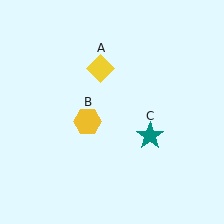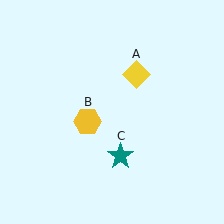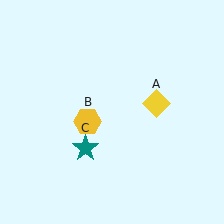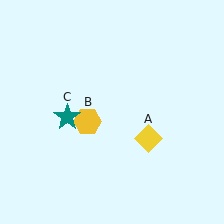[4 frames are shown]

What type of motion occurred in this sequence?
The yellow diamond (object A), teal star (object C) rotated clockwise around the center of the scene.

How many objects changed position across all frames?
2 objects changed position: yellow diamond (object A), teal star (object C).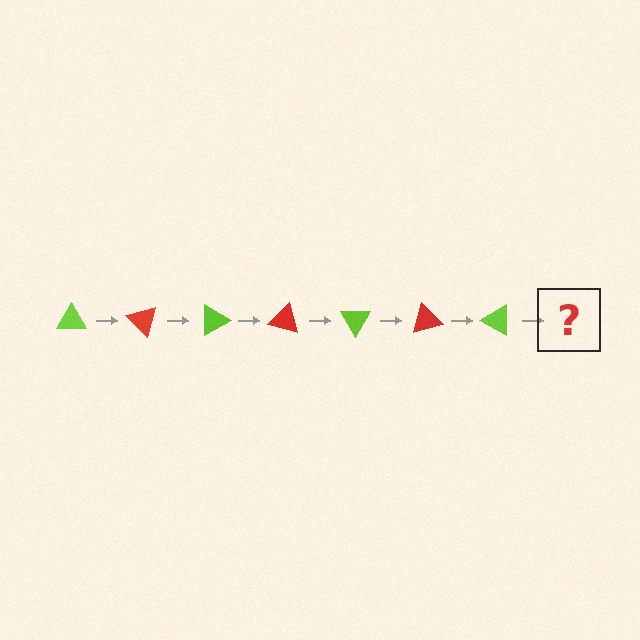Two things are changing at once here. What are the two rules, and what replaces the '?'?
The two rules are that it rotates 45 degrees each step and the color cycles through lime and red. The '?' should be a red triangle, rotated 315 degrees from the start.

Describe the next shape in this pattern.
It should be a red triangle, rotated 315 degrees from the start.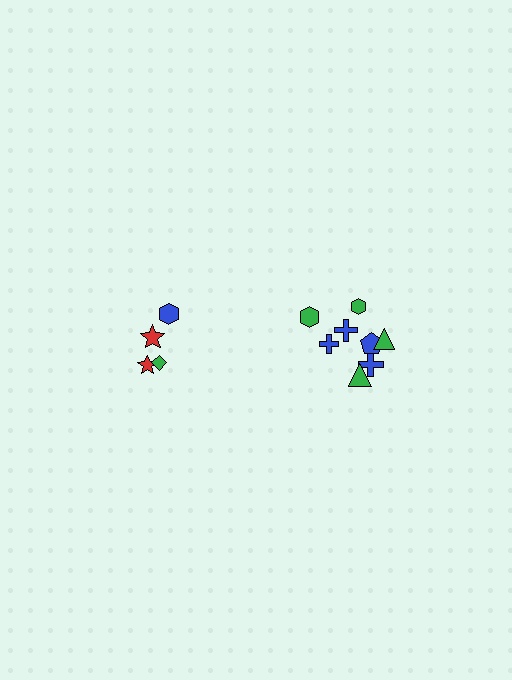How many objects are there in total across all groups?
There are 12 objects.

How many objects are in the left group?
There are 4 objects.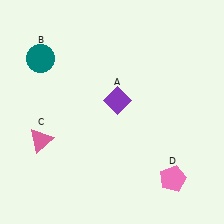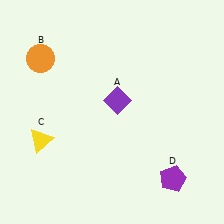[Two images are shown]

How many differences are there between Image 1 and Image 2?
There are 3 differences between the two images.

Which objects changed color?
B changed from teal to orange. C changed from pink to yellow. D changed from pink to purple.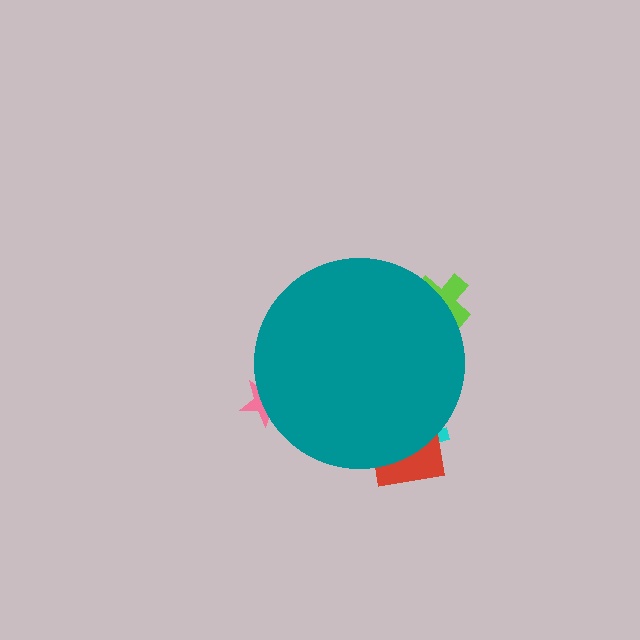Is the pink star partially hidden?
Yes, the pink star is partially hidden behind the teal circle.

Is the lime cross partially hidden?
Yes, the lime cross is partially hidden behind the teal circle.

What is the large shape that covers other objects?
A teal circle.